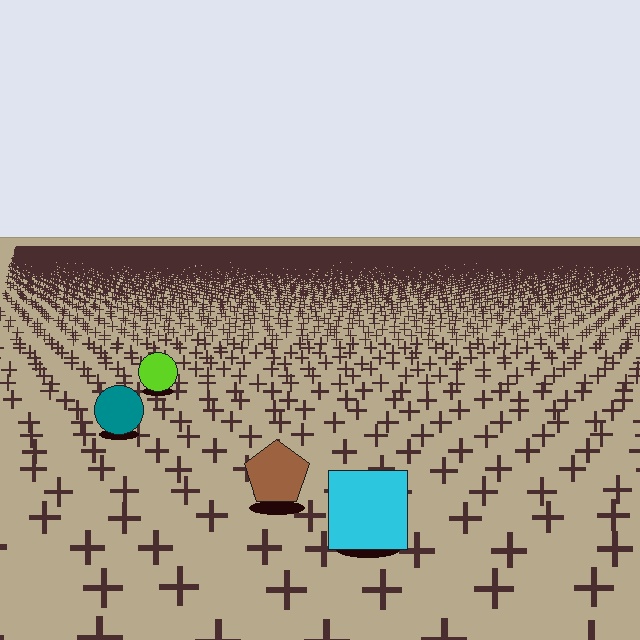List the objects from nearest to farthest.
From nearest to farthest: the cyan square, the brown pentagon, the teal circle, the lime circle.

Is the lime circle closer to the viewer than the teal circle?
No. The teal circle is closer — you can tell from the texture gradient: the ground texture is coarser near it.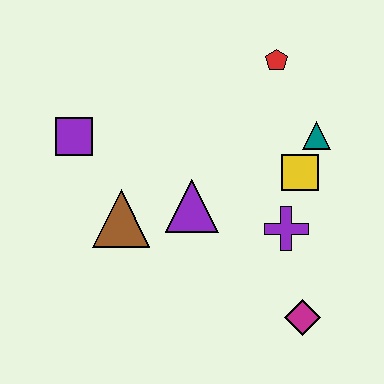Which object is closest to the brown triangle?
The purple triangle is closest to the brown triangle.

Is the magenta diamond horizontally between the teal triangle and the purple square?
Yes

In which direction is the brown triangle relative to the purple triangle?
The brown triangle is to the left of the purple triangle.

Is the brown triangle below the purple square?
Yes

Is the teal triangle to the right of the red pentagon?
Yes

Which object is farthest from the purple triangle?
The red pentagon is farthest from the purple triangle.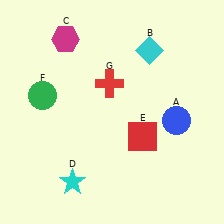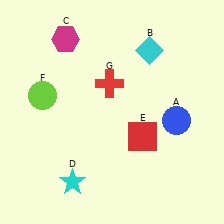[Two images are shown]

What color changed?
The circle (F) changed from green in Image 1 to lime in Image 2.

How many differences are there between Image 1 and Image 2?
There is 1 difference between the two images.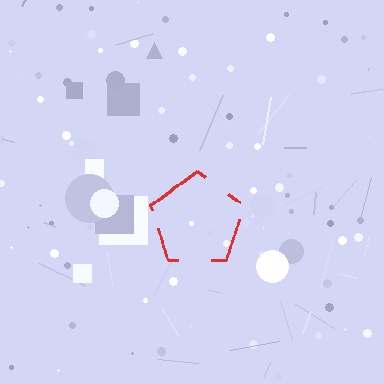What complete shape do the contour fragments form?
The contour fragments form a pentagon.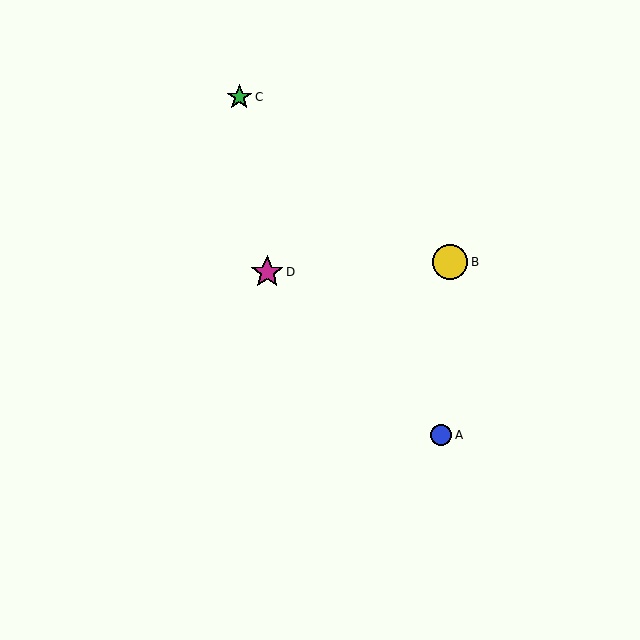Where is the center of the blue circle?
The center of the blue circle is at (441, 435).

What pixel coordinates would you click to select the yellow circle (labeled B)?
Click at (450, 262) to select the yellow circle B.